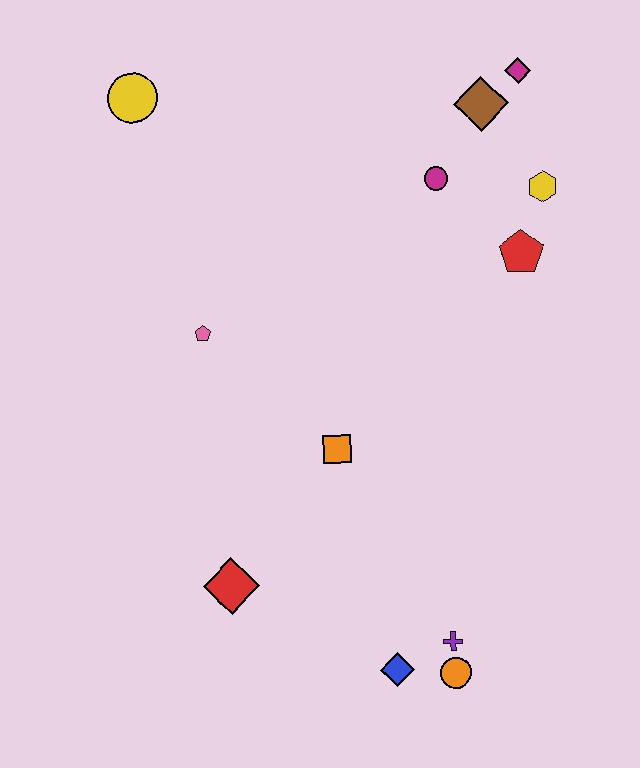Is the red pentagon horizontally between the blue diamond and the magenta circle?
No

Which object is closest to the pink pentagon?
The orange square is closest to the pink pentagon.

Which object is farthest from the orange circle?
The yellow circle is farthest from the orange circle.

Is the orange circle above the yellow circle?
No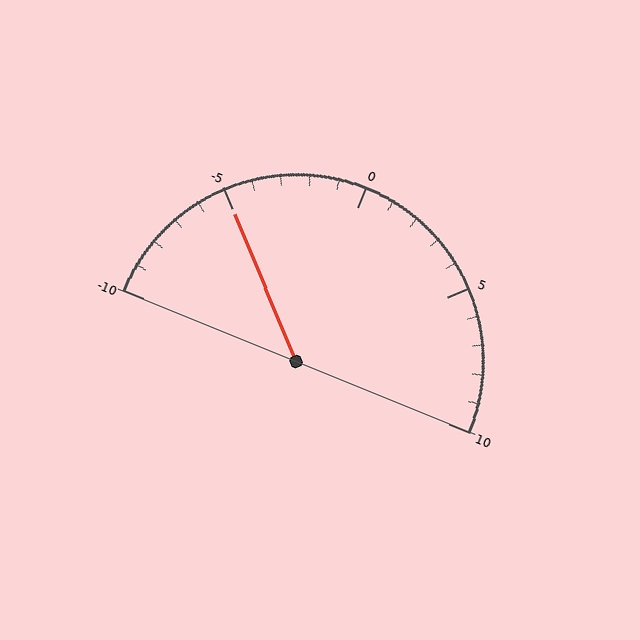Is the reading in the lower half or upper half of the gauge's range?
The reading is in the lower half of the range (-10 to 10).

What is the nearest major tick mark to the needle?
The nearest major tick mark is -5.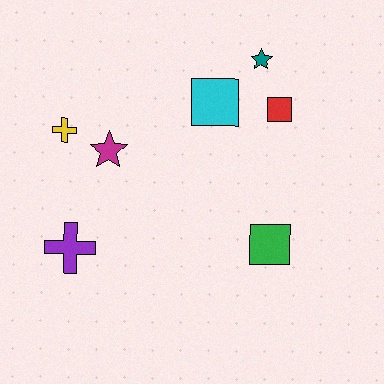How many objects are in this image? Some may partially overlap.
There are 7 objects.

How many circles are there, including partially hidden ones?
There are no circles.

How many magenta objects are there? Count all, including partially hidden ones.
There is 1 magenta object.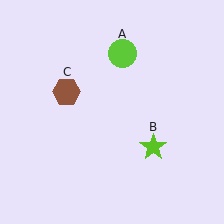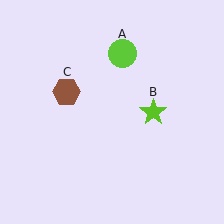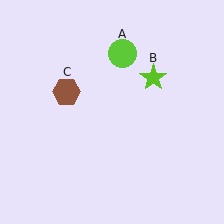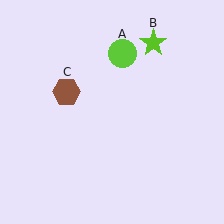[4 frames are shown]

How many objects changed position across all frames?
1 object changed position: lime star (object B).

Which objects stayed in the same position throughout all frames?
Lime circle (object A) and brown hexagon (object C) remained stationary.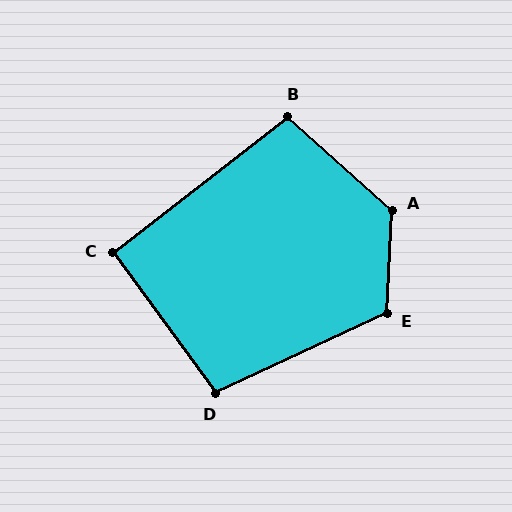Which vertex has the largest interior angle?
A, at approximately 130 degrees.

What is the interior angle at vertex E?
Approximately 118 degrees (obtuse).